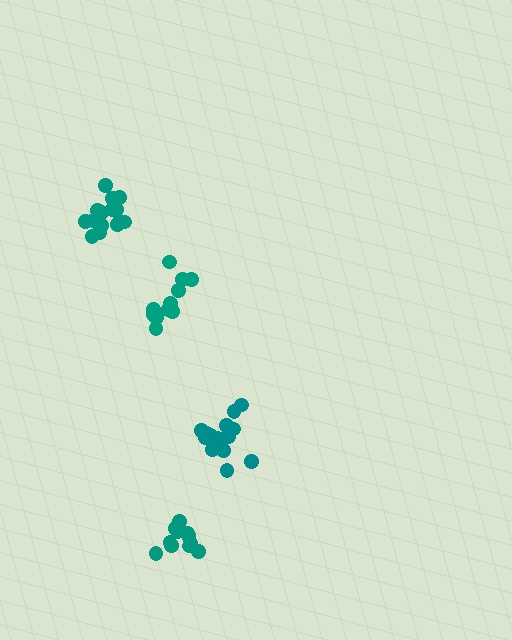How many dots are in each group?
Group 1: 12 dots, Group 2: 11 dots, Group 3: 16 dots, Group 4: 14 dots (53 total).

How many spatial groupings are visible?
There are 4 spatial groupings.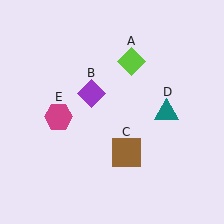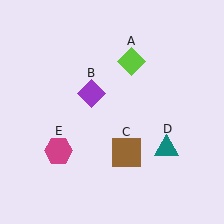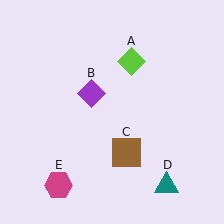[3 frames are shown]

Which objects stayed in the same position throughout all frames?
Lime diamond (object A) and purple diamond (object B) and brown square (object C) remained stationary.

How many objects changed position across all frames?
2 objects changed position: teal triangle (object D), magenta hexagon (object E).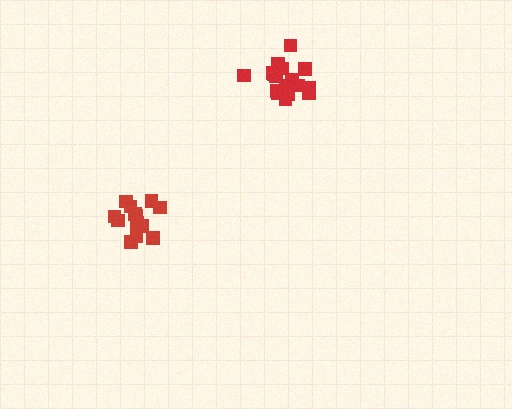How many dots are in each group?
Group 1: 13 dots, Group 2: 18 dots (31 total).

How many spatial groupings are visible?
There are 2 spatial groupings.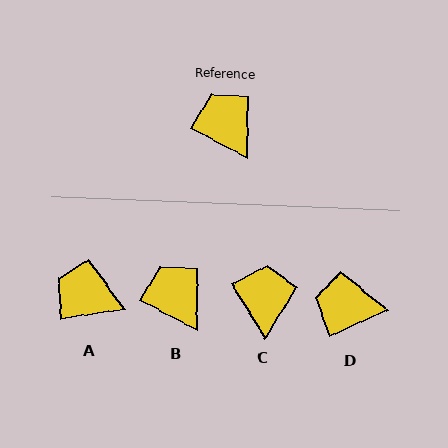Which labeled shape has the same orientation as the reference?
B.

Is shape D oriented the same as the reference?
No, it is off by about 51 degrees.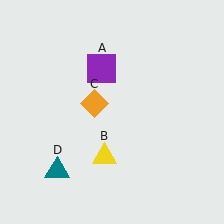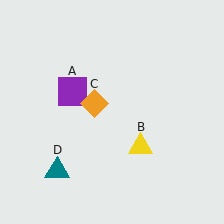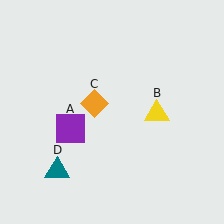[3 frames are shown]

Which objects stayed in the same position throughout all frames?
Orange diamond (object C) and teal triangle (object D) remained stationary.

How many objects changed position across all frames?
2 objects changed position: purple square (object A), yellow triangle (object B).